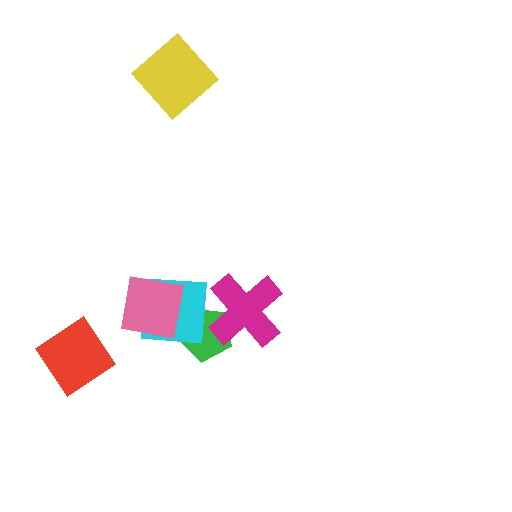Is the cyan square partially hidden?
Yes, it is partially covered by another shape.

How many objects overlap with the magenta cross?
2 objects overlap with the magenta cross.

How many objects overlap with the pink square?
2 objects overlap with the pink square.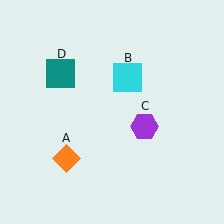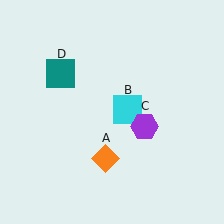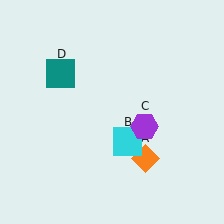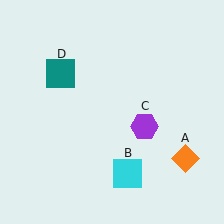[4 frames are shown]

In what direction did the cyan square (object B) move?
The cyan square (object B) moved down.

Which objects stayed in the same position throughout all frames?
Purple hexagon (object C) and teal square (object D) remained stationary.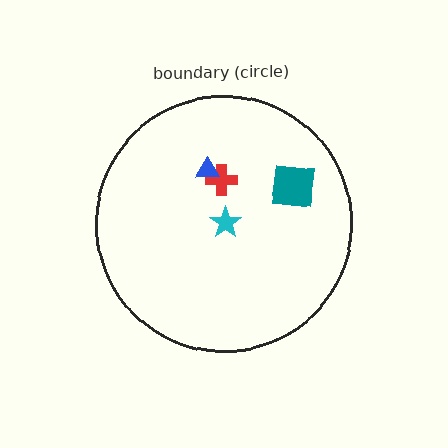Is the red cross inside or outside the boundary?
Inside.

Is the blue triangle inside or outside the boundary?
Inside.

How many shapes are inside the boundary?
4 inside, 0 outside.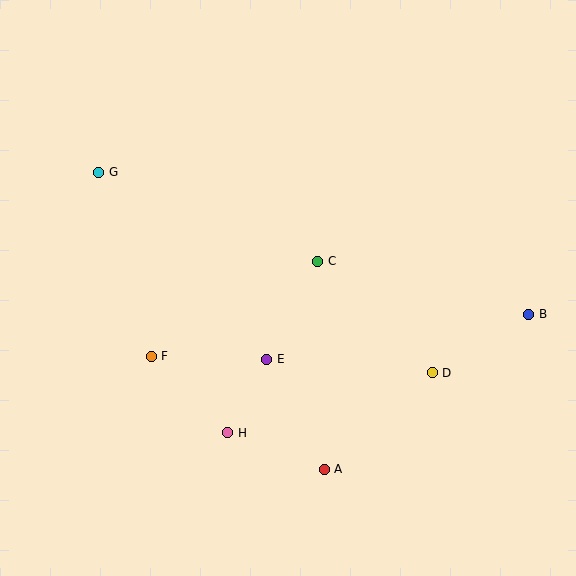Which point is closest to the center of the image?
Point C at (318, 261) is closest to the center.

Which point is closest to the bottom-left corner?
Point F is closest to the bottom-left corner.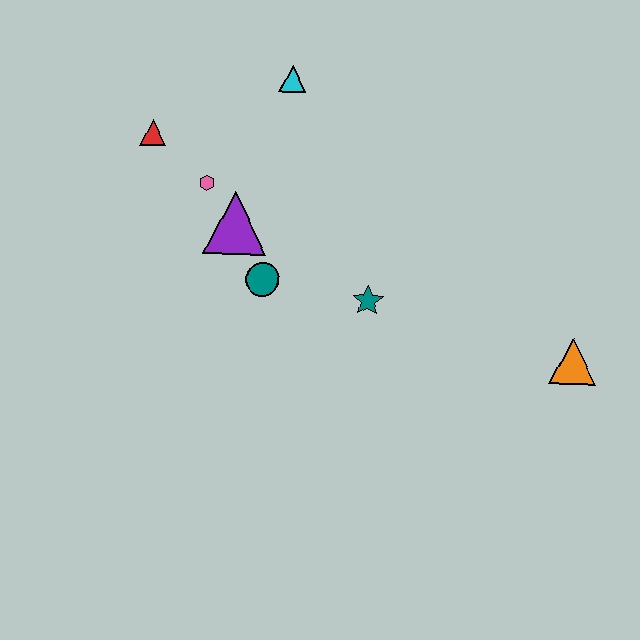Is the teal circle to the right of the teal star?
No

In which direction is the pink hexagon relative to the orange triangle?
The pink hexagon is to the left of the orange triangle.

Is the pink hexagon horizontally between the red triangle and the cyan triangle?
Yes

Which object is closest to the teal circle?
The purple triangle is closest to the teal circle.